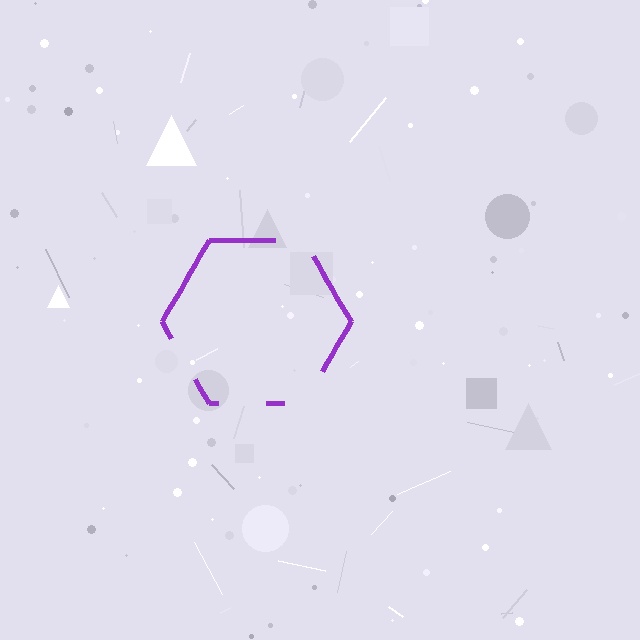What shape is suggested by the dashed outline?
The dashed outline suggests a hexagon.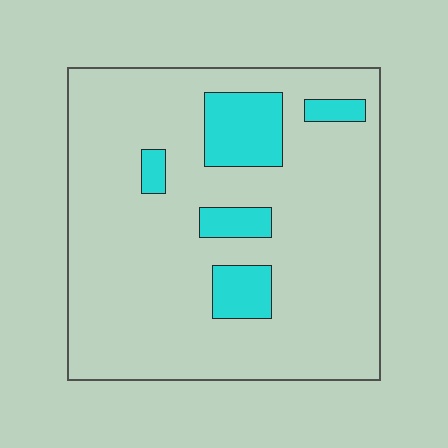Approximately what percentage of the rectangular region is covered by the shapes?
Approximately 15%.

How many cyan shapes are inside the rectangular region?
5.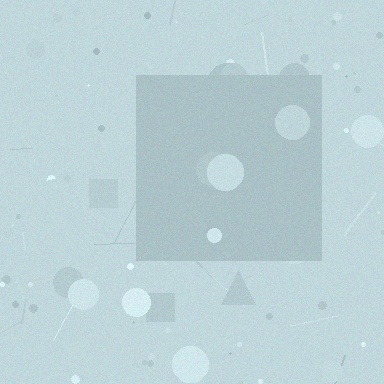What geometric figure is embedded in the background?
A square is embedded in the background.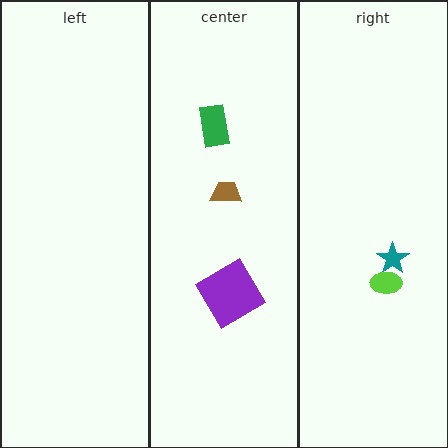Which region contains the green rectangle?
The center region.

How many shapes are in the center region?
3.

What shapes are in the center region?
The green rectangle, the purple diamond, the brown trapezoid.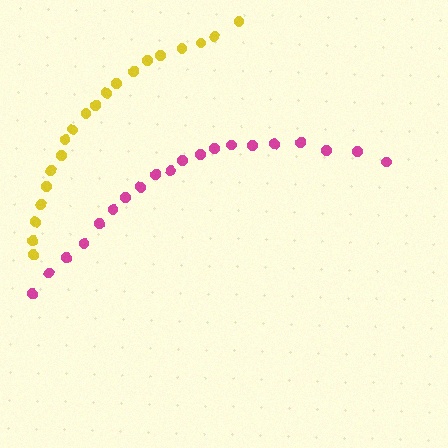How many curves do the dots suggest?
There are 2 distinct paths.